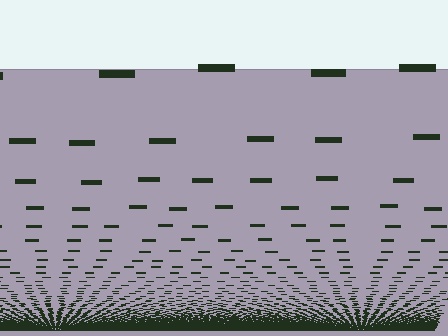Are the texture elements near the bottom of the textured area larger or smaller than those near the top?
Smaller. The gradient is inverted — elements near the bottom are smaller and denser.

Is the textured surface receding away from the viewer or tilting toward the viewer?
The surface appears to tilt toward the viewer. Texture elements get larger and sparser toward the top.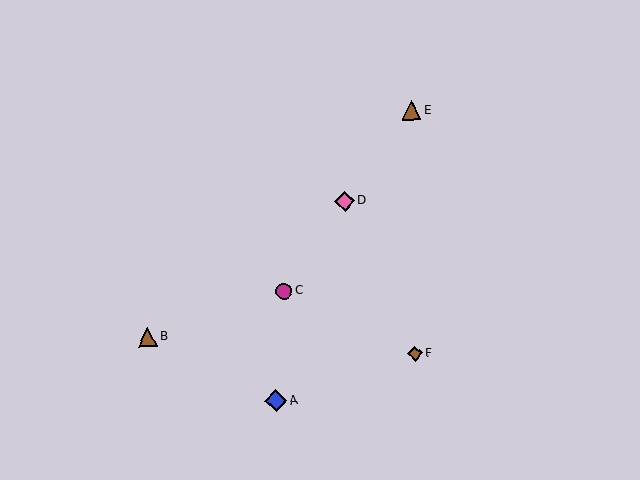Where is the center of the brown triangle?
The center of the brown triangle is at (148, 337).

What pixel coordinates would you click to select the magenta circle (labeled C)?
Click at (284, 291) to select the magenta circle C.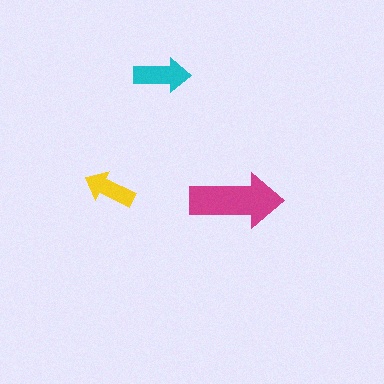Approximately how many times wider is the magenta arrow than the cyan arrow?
About 1.5 times wider.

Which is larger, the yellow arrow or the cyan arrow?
The cyan one.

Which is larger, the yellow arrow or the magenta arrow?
The magenta one.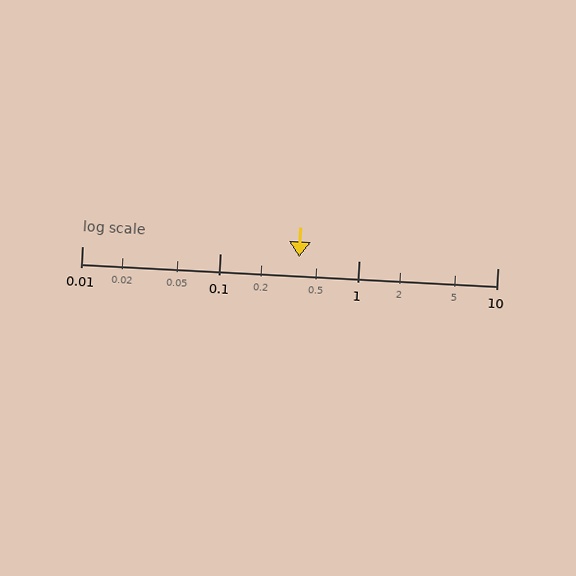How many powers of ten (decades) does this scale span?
The scale spans 3 decades, from 0.01 to 10.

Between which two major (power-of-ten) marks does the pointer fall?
The pointer is between 0.1 and 1.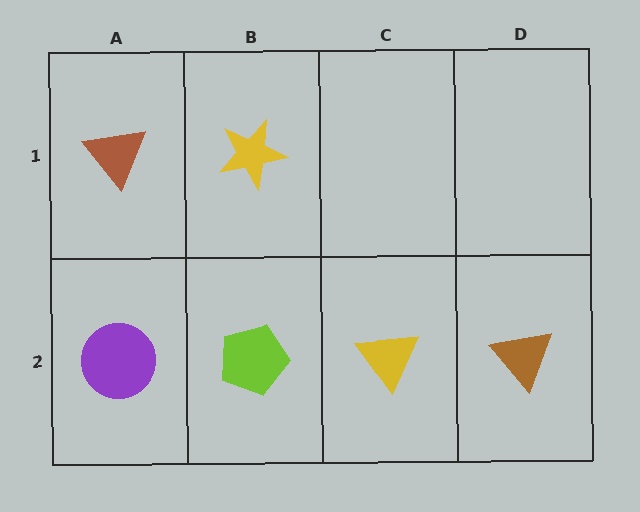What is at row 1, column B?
A yellow star.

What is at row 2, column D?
A brown triangle.